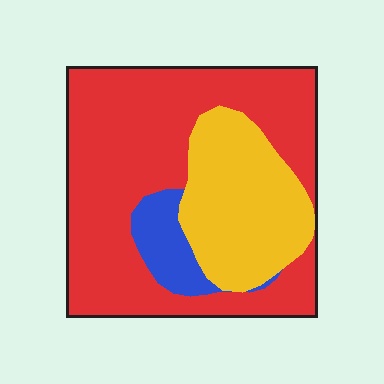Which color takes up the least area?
Blue, at roughly 10%.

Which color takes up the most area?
Red, at roughly 65%.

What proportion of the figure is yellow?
Yellow takes up about one quarter (1/4) of the figure.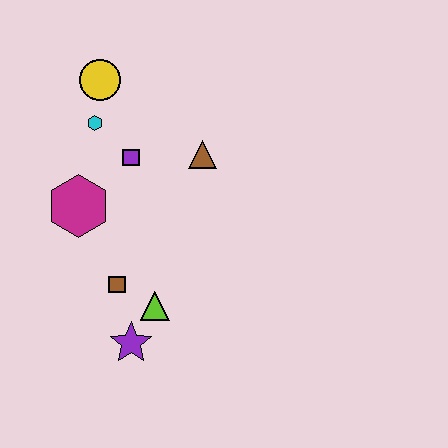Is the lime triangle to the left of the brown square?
No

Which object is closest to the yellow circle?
The cyan hexagon is closest to the yellow circle.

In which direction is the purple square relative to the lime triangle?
The purple square is above the lime triangle.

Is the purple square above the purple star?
Yes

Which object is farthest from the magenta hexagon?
The purple star is farthest from the magenta hexagon.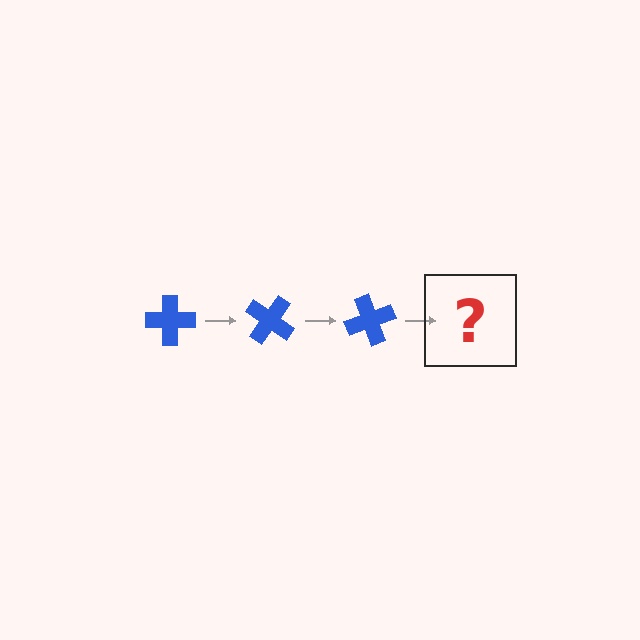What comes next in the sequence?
The next element should be a blue cross rotated 105 degrees.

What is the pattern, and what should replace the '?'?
The pattern is that the cross rotates 35 degrees each step. The '?' should be a blue cross rotated 105 degrees.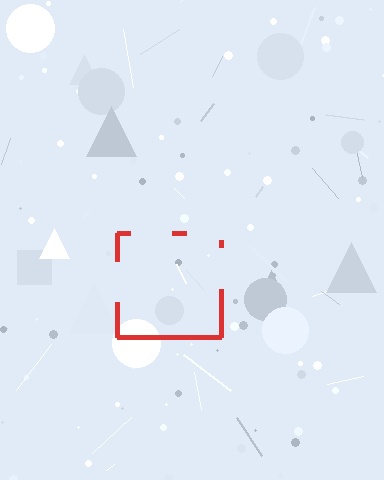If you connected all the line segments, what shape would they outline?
They would outline a square.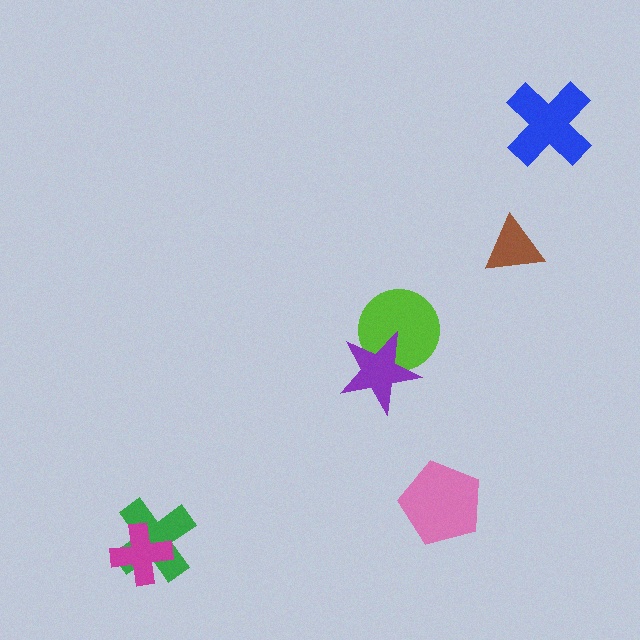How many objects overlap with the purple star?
1 object overlaps with the purple star.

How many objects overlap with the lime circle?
1 object overlaps with the lime circle.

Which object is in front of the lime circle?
The purple star is in front of the lime circle.